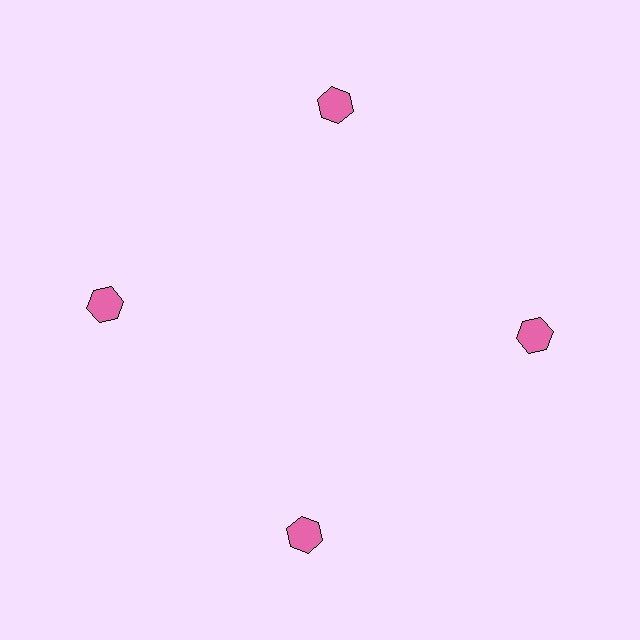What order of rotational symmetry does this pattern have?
This pattern has 4-fold rotational symmetry.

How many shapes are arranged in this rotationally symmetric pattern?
There are 4 shapes, arranged in 4 groups of 1.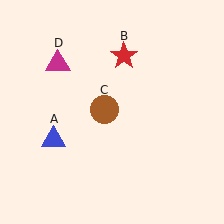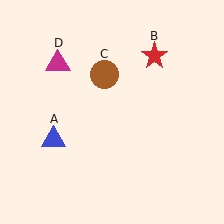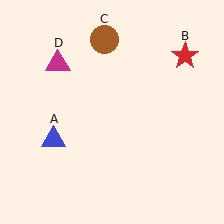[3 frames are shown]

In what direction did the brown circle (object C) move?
The brown circle (object C) moved up.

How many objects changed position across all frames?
2 objects changed position: red star (object B), brown circle (object C).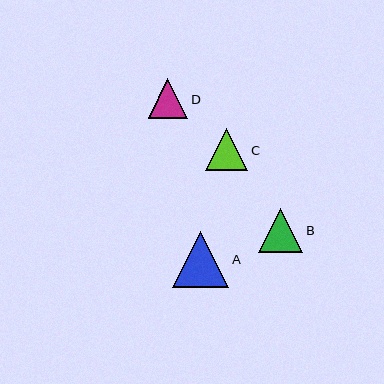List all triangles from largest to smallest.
From largest to smallest: A, B, C, D.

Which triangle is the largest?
Triangle A is the largest with a size of approximately 56 pixels.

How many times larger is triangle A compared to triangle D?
Triangle A is approximately 1.4 times the size of triangle D.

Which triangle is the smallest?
Triangle D is the smallest with a size of approximately 39 pixels.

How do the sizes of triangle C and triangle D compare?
Triangle C and triangle D are approximately the same size.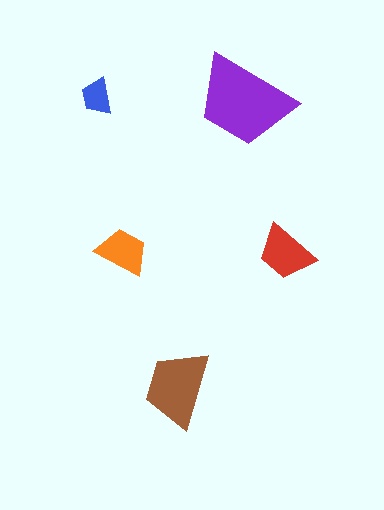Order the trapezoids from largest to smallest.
the purple one, the brown one, the red one, the orange one, the blue one.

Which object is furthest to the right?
The red trapezoid is rightmost.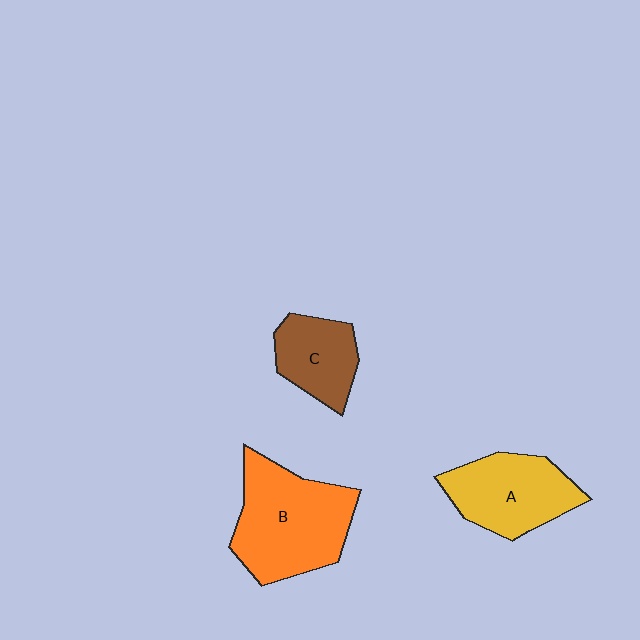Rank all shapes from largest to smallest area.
From largest to smallest: B (orange), A (yellow), C (brown).